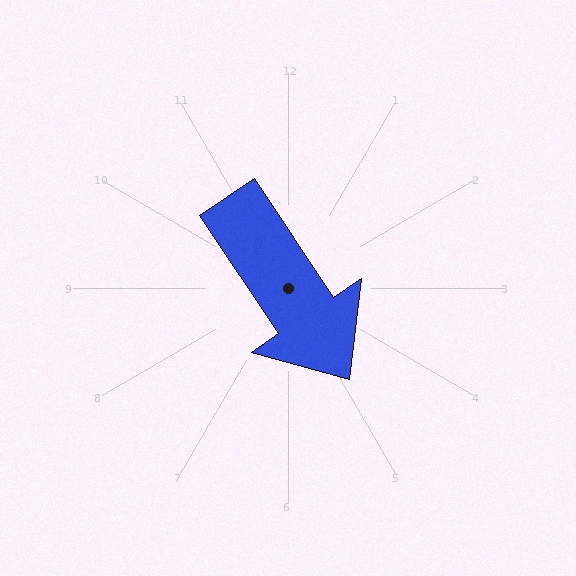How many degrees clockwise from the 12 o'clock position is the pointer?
Approximately 146 degrees.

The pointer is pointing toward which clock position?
Roughly 5 o'clock.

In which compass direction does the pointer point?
Southeast.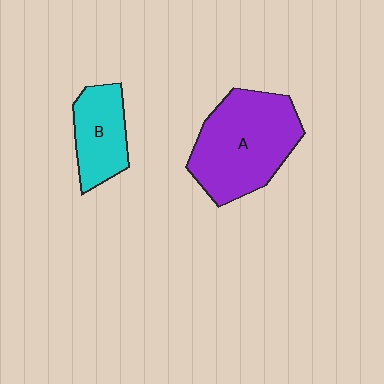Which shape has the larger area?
Shape A (purple).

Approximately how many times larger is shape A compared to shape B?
Approximately 1.9 times.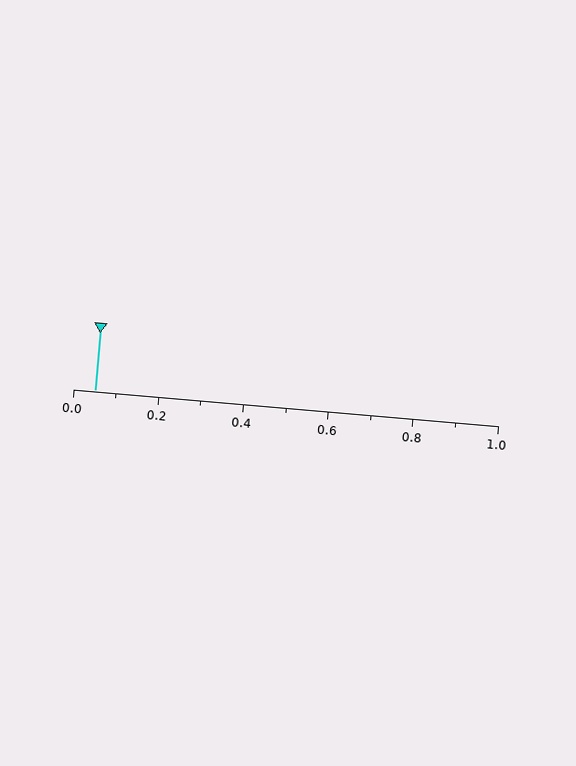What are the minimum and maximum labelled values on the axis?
The axis runs from 0.0 to 1.0.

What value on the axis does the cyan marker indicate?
The marker indicates approximately 0.05.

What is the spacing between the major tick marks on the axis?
The major ticks are spaced 0.2 apart.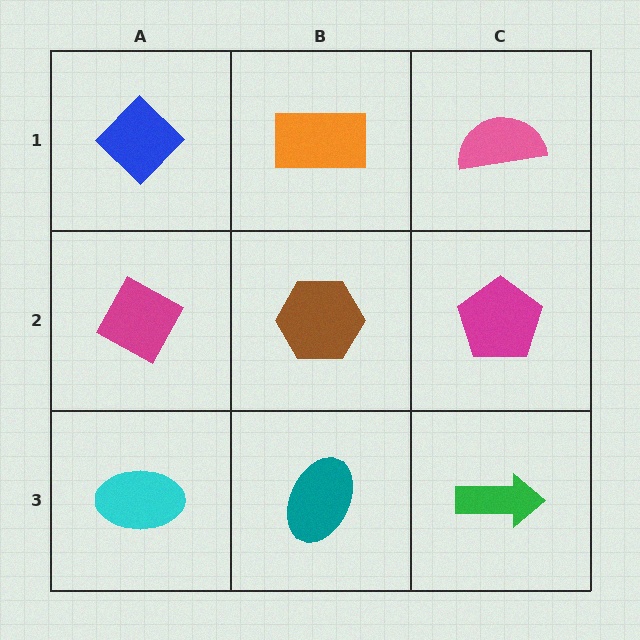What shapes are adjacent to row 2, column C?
A pink semicircle (row 1, column C), a green arrow (row 3, column C), a brown hexagon (row 2, column B).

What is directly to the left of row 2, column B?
A magenta diamond.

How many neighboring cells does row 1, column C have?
2.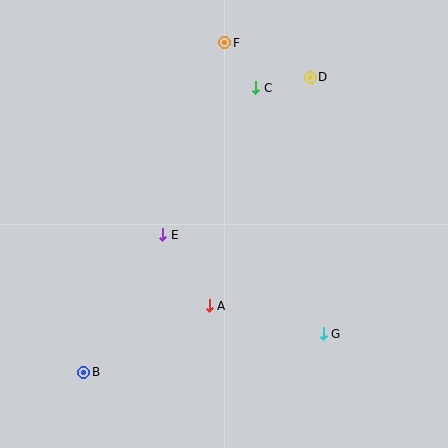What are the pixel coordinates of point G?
Point G is at (323, 334).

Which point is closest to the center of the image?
Point E at (163, 235) is closest to the center.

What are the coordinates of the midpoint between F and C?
The midpoint between F and C is at (240, 65).